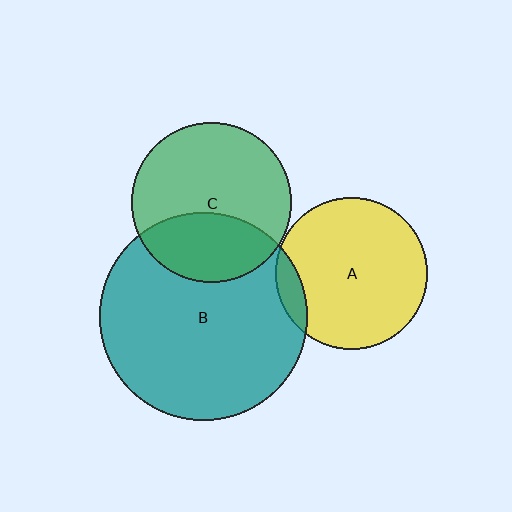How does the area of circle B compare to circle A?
Approximately 1.9 times.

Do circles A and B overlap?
Yes.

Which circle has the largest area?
Circle B (teal).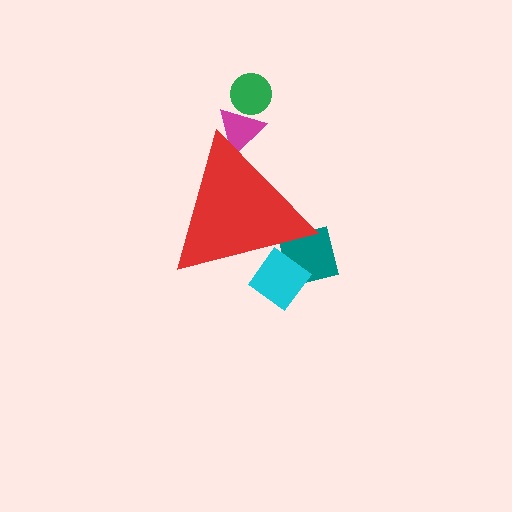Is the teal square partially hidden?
Yes, the teal square is partially hidden behind the red triangle.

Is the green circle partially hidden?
No, the green circle is fully visible.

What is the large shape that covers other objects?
A red triangle.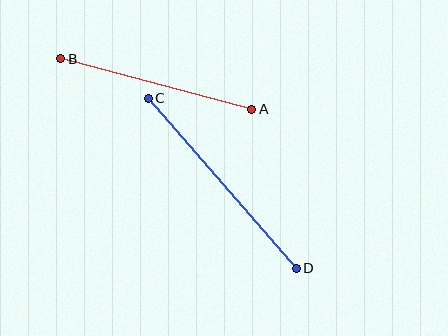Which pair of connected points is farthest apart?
Points C and D are farthest apart.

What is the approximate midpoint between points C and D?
The midpoint is at approximately (222, 183) pixels.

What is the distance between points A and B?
The distance is approximately 198 pixels.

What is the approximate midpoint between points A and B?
The midpoint is at approximately (156, 84) pixels.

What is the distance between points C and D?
The distance is approximately 225 pixels.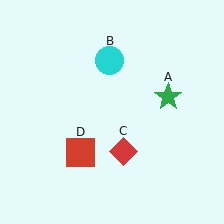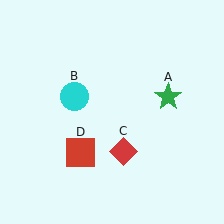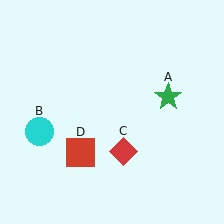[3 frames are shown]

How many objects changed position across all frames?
1 object changed position: cyan circle (object B).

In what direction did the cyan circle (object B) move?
The cyan circle (object B) moved down and to the left.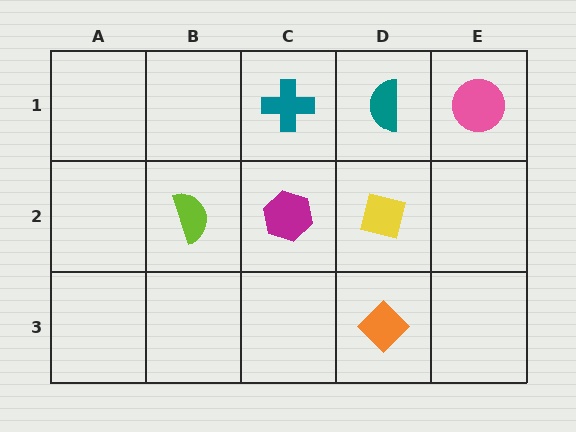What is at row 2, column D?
A yellow square.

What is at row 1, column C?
A teal cross.